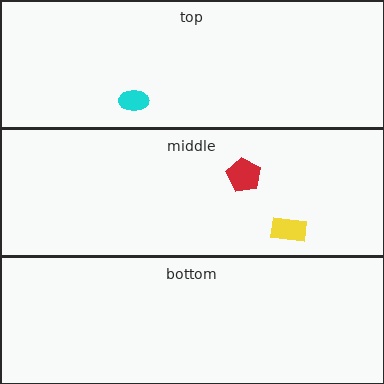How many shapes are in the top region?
1.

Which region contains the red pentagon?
The middle region.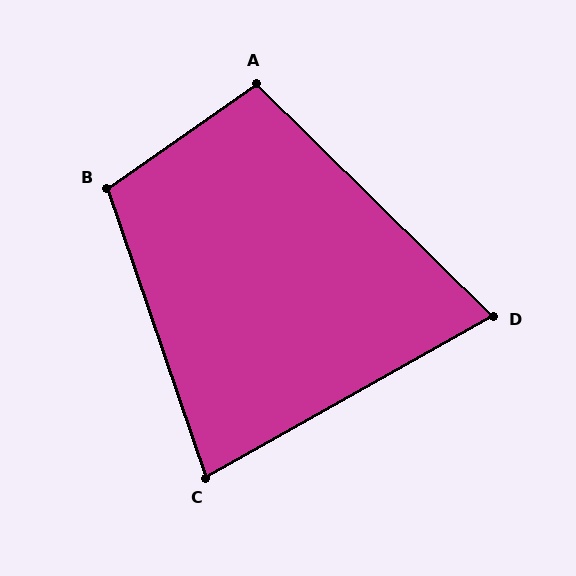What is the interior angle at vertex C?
Approximately 80 degrees (acute).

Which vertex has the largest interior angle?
B, at approximately 106 degrees.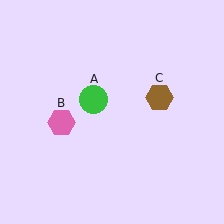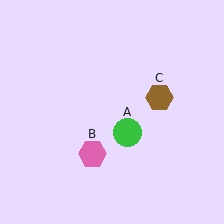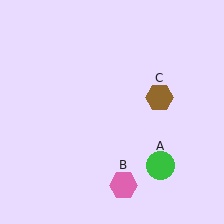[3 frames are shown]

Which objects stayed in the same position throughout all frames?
Brown hexagon (object C) remained stationary.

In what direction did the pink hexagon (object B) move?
The pink hexagon (object B) moved down and to the right.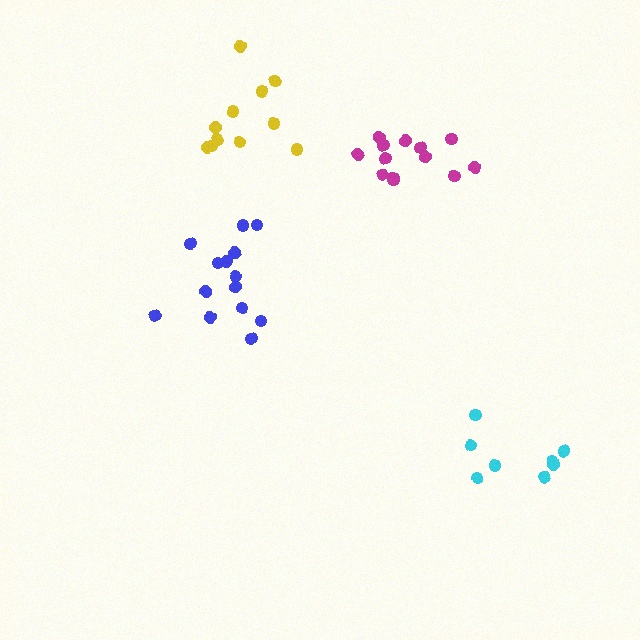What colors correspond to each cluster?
The clusters are colored: magenta, yellow, blue, cyan.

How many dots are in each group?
Group 1: 13 dots, Group 2: 11 dots, Group 3: 14 dots, Group 4: 8 dots (46 total).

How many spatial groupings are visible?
There are 4 spatial groupings.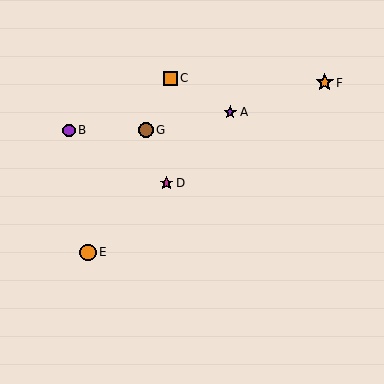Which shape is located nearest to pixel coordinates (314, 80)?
The orange star (labeled F) at (325, 83) is nearest to that location.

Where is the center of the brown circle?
The center of the brown circle is at (146, 130).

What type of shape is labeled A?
Shape A is a purple star.